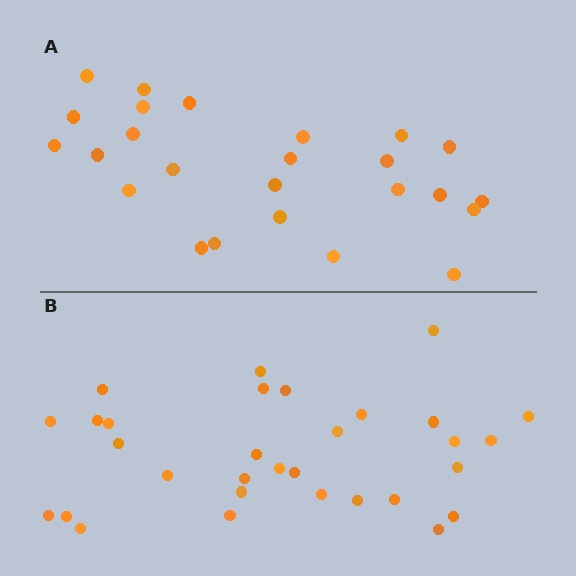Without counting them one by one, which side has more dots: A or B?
Region B (the bottom region) has more dots.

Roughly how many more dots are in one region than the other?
Region B has about 6 more dots than region A.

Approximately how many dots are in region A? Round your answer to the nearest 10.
About 20 dots. (The exact count is 25, which rounds to 20.)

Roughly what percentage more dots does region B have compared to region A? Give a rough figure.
About 25% more.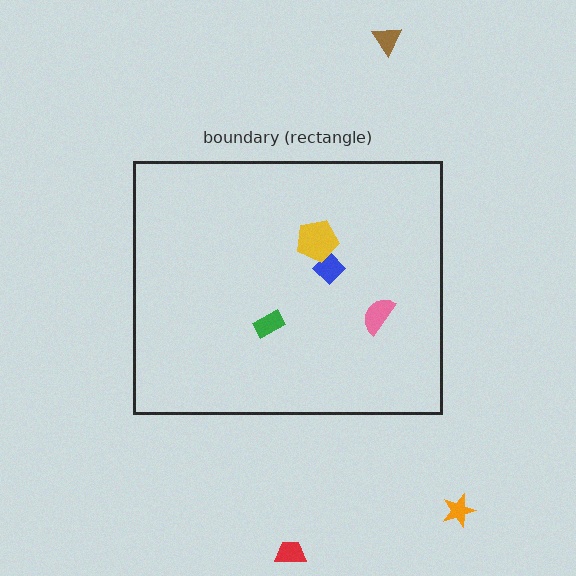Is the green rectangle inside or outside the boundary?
Inside.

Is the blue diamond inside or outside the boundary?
Inside.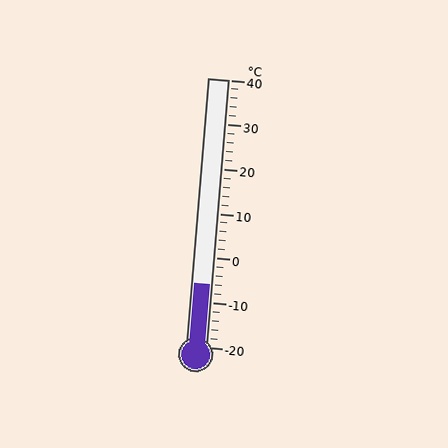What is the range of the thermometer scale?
The thermometer scale ranges from -20°C to 40°C.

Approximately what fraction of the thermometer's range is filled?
The thermometer is filled to approximately 25% of its range.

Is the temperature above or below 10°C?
The temperature is below 10°C.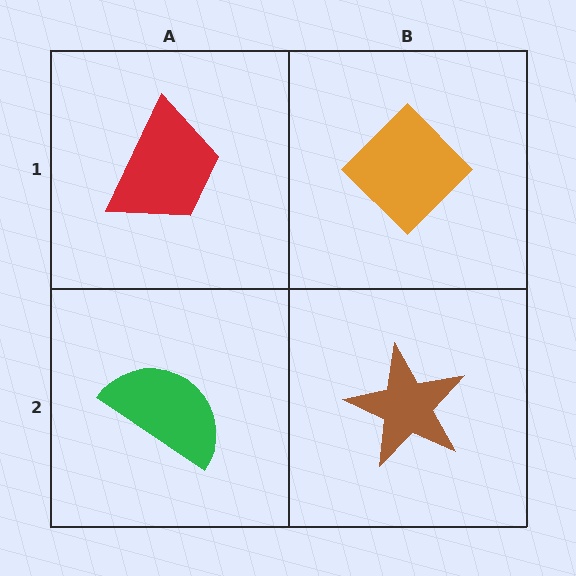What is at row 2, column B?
A brown star.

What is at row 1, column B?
An orange diamond.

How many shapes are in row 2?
2 shapes.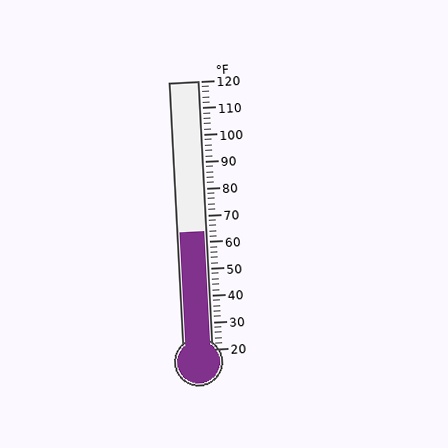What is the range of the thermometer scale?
The thermometer scale ranges from 20°F to 120°F.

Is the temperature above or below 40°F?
The temperature is above 40°F.